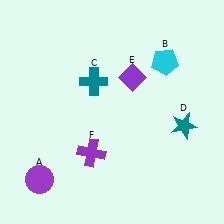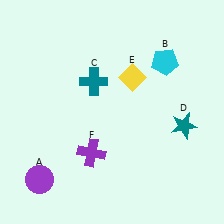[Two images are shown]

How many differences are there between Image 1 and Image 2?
There is 1 difference between the two images.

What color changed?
The diamond (E) changed from purple in Image 1 to yellow in Image 2.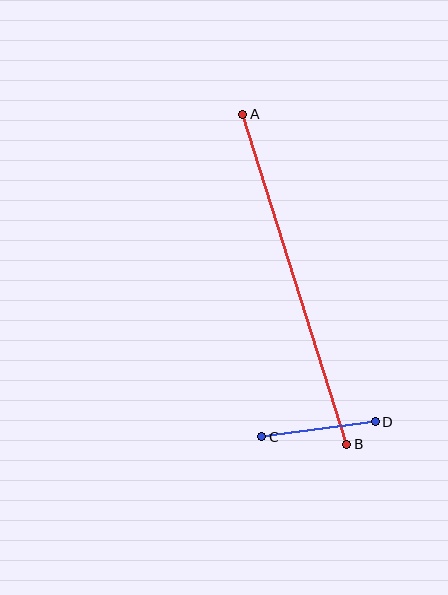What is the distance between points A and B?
The distance is approximately 346 pixels.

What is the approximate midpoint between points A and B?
The midpoint is at approximately (295, 279) pixels.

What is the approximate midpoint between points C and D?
The midpoint is at approximately (319, 429) pixels.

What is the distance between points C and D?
The distance is approximately 115 pixels.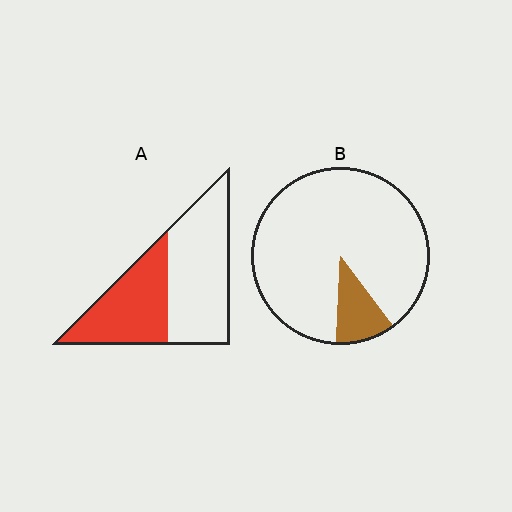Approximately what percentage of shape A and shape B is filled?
A is approximately 45% and B is approximately 10%.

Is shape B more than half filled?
No.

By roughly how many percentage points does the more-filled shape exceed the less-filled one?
By roughly 30 percentage points (A over B).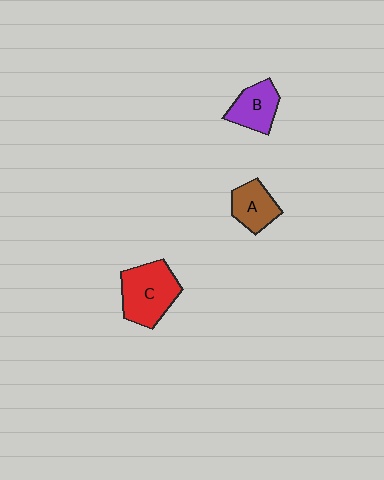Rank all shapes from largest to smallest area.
From largest to smallest: C (red), B (purple), A (brown).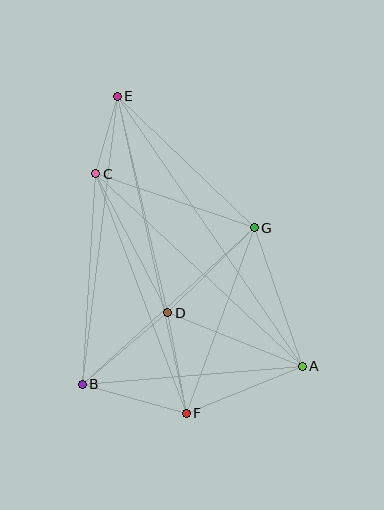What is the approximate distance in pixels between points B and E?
The distance between B and E is approximately 290 pixels.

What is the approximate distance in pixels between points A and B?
The distance between A and B is approximately 221 pixels.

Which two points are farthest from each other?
Points A and E are farthest from each other.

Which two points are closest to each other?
Points C and E are closest to each other.